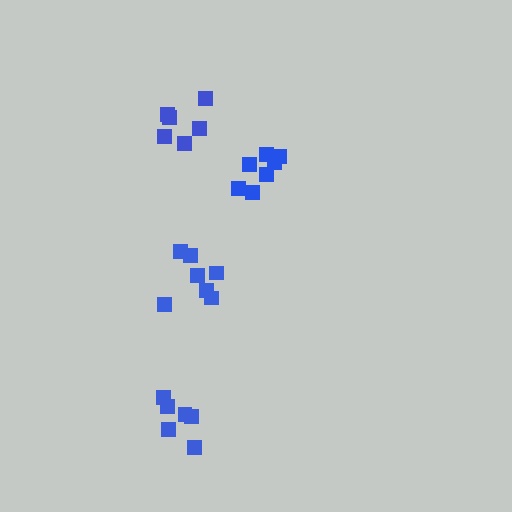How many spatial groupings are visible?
There are 4 spatial groupings.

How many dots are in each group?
Group 1: 7 dots, Group 2: 7 dots, Group 3: 6 dots, Group 4: 6 dots (26 total).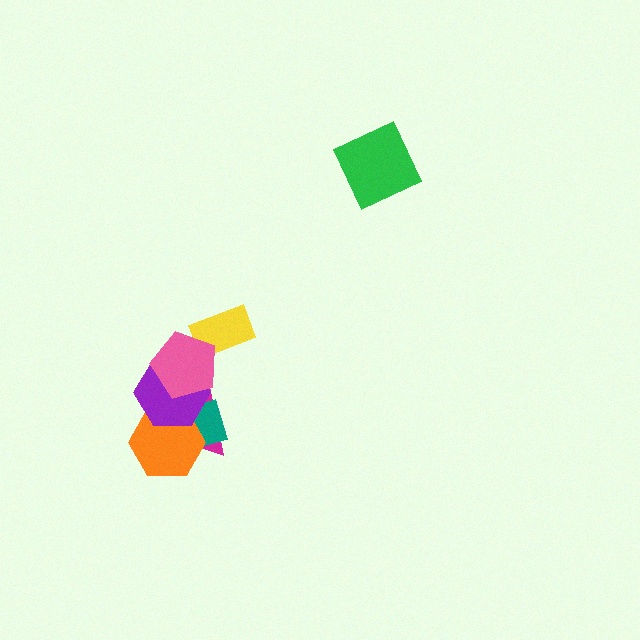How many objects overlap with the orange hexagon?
3 objects overlap with the orange hexagon.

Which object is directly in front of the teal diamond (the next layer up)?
The orange hexagon is directly in front of the teal diamond.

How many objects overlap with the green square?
0 objects overlap with the green square.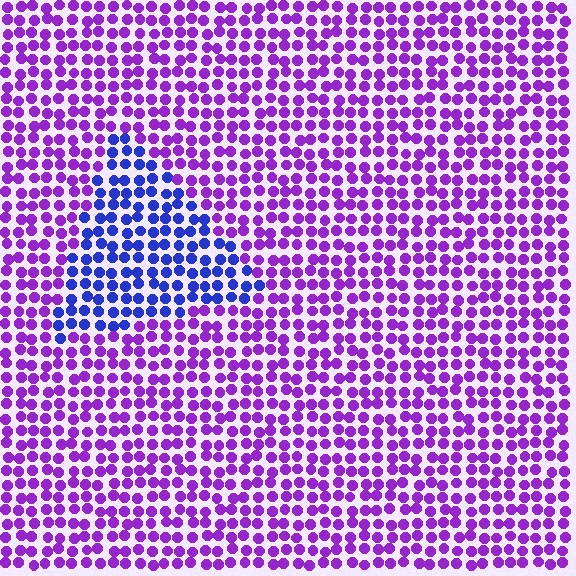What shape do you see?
I see a triangle.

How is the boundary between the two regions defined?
The boundary is defined purely by a slight shift in hue (about 47 degrees). Spacing, size, and orientation are identical on both sides.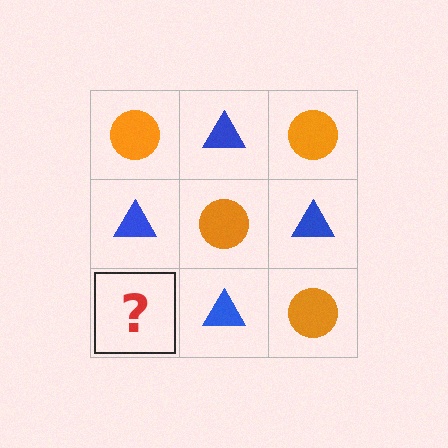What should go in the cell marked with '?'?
The missing cell should contain an orange circle.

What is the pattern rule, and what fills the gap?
The rule is that it alternates orange circle and blue triangle in a checkerboard pattern. The gap should be filled with an orange circle.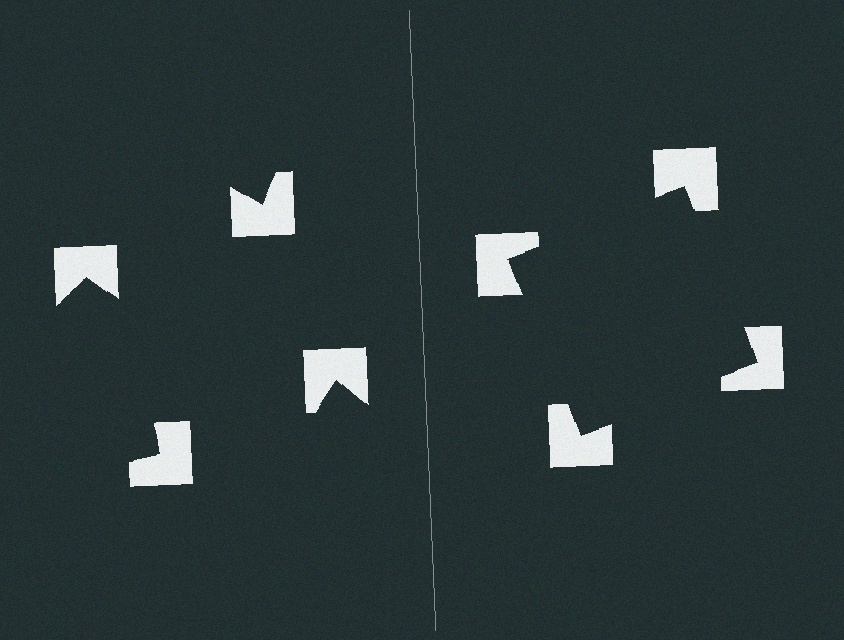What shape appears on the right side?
An illusory square.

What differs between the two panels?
The notched squares are positioned identically on both sides; only the wedge orientations differ. On the right they align to a square; on the left they are misaligned.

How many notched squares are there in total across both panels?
8 — 4 on each side.